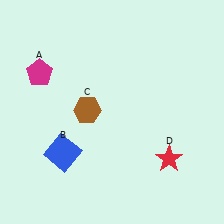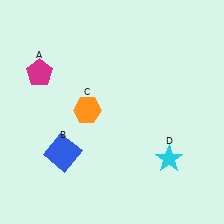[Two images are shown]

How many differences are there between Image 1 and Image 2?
There are 2 differences between the two images.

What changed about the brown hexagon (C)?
In Image 1, C is brown. In Image 2, it changed to orange.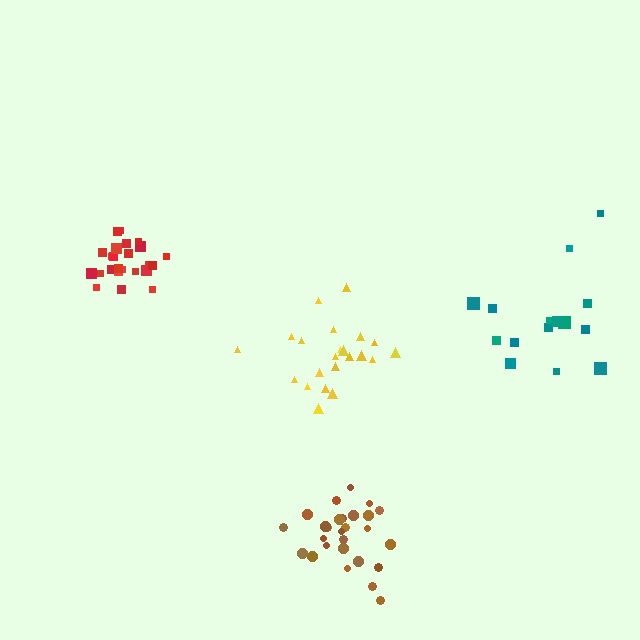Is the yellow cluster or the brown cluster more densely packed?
Brown.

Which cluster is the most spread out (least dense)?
Teal.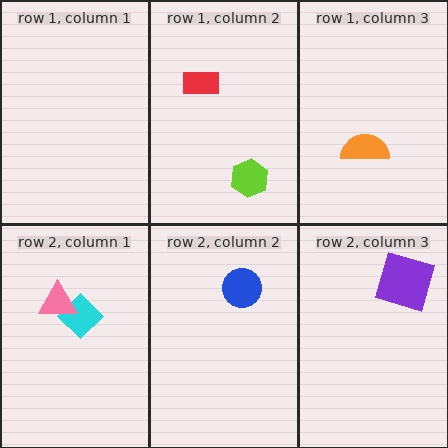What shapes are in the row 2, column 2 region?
The blue circle.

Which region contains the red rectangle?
The row 1, column 2 region.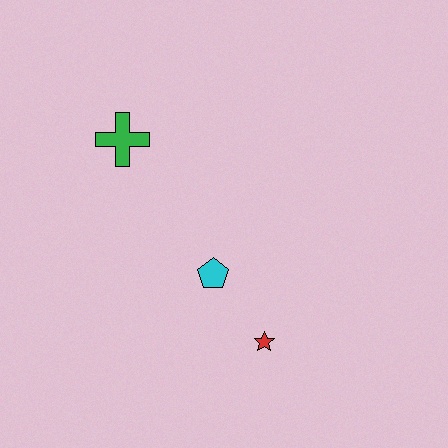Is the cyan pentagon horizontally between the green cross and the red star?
Yes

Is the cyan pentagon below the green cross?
Yes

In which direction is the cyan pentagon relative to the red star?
The cyan pentagon is above the red star.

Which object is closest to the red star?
The cyan pentagon is closest to the red star.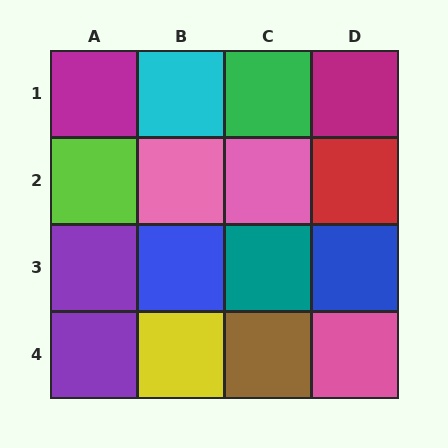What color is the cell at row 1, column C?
Green.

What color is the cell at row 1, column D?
Magenta.